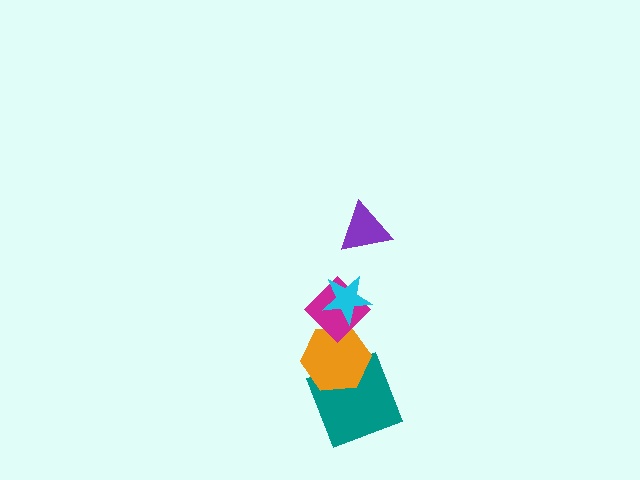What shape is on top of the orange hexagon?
The magenta diamond is on top of the orange hexagon.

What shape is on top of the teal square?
The orange hexagon is on top of the teal square.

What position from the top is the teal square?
The teal square is 5th from the top.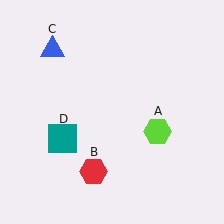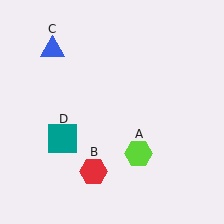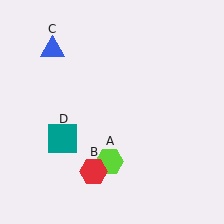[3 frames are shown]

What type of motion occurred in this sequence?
The lime hexagon (object A) rotated clockwise around the center of the scene.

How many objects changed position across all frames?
1 object changed position: lime hexagon (object A).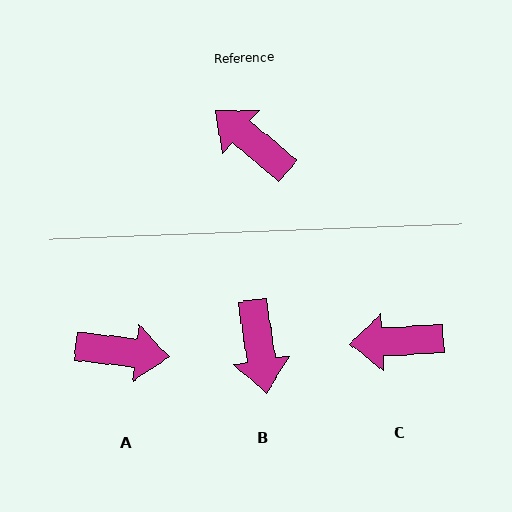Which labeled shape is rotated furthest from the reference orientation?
A, about 147 degrees away.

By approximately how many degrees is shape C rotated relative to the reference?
Approximately 42 degrees counter-clockwise.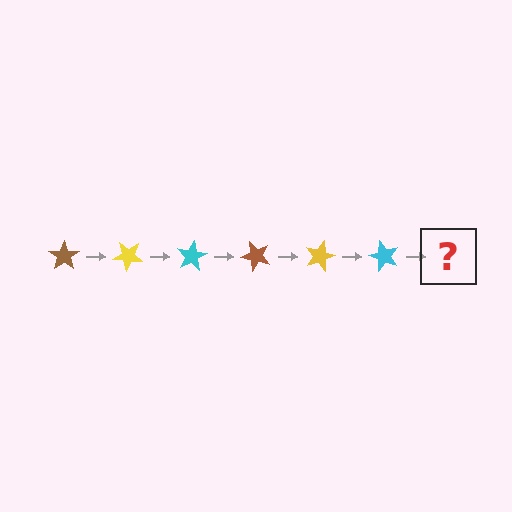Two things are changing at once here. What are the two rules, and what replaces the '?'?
The two rules are that it rotates 40 degrees each step and the color cycles through brown, yellow, and cyan. The '?' should be a brown star, rotated 240 degrees from the start.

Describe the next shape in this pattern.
It should be a brown star, rotated 240 degrees from the start.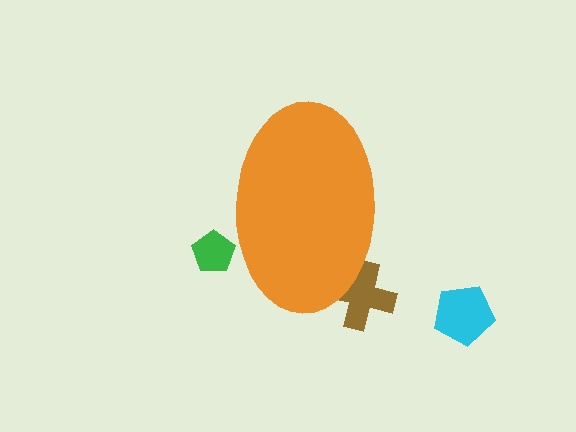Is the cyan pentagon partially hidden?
No, the cyan pentagon is fully visible.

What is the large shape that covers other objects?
An orange ellipse.